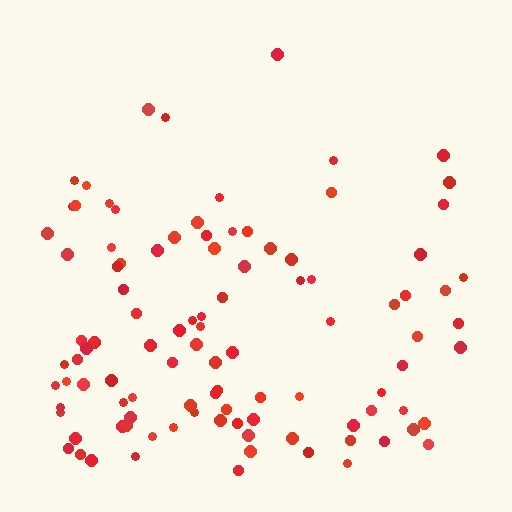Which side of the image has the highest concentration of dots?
The bottom.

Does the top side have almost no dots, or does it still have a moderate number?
Still a moderate number, just noticeably fewer than the bottom.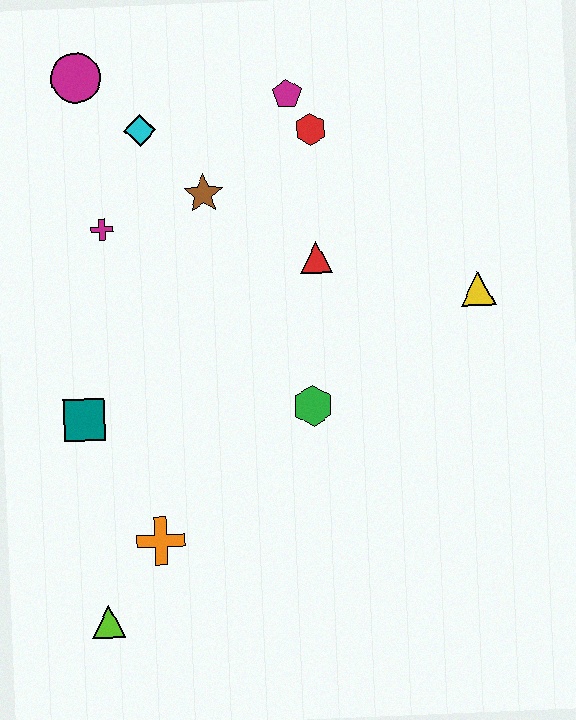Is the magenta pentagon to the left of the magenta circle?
No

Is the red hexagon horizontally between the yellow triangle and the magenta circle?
Yes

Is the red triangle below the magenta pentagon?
Yes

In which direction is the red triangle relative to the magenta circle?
The red triangle is to the right of the magenta circle.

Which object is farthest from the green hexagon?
The magenta circle is farthest from the green hexagon.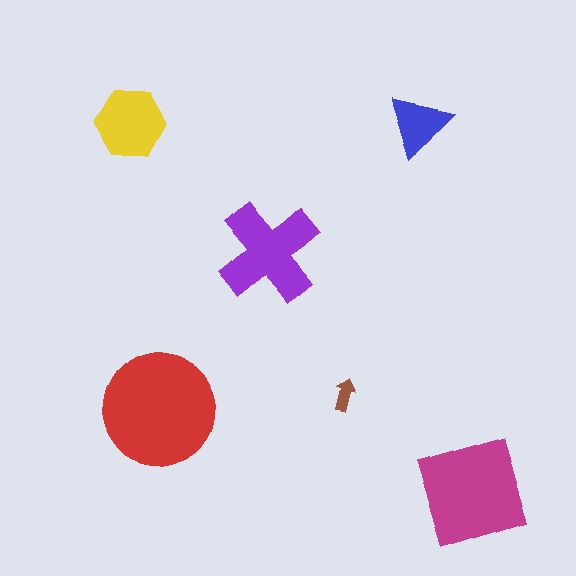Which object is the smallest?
The brown arrow.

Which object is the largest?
The red circle.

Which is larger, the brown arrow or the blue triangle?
The blue triangle.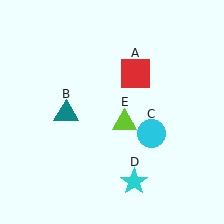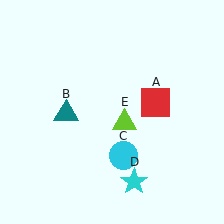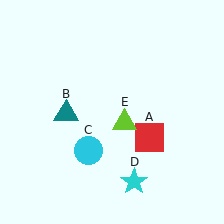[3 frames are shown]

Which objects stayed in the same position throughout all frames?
Teal triangle (object B) and cyan star (object D) and lime triangle (object E) remained stationary.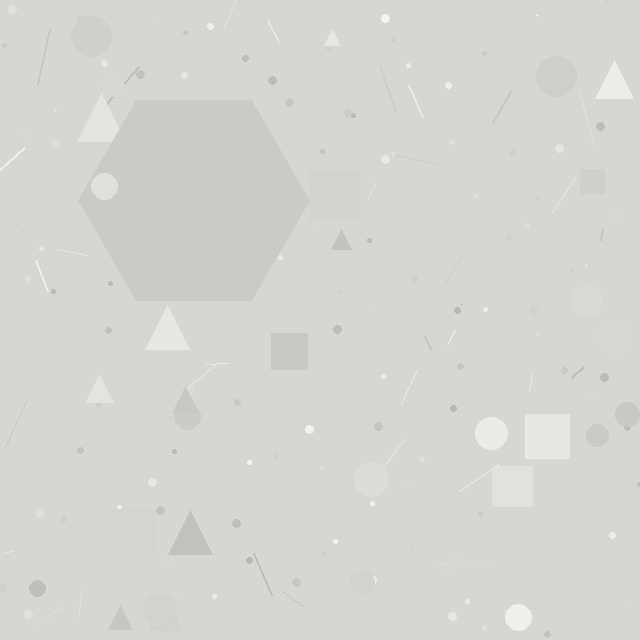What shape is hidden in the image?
A hexagon is hidden in the image.